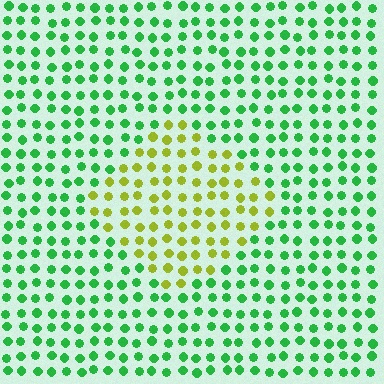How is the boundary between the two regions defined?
The boundary is defined purely by a slight shift in hue (about 57 degrees). Spacing, size, and orientation are identical on both sides.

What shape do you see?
I see a diamond.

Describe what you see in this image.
The image is filled with small green elements in a uniform arrangement. A diamond-shaped region is visible where the elements are tinted to a slightly different hue, forming a subtle color boundary.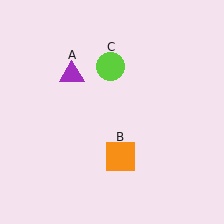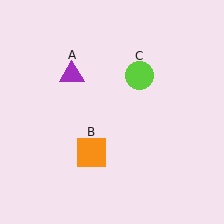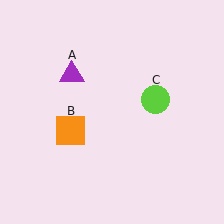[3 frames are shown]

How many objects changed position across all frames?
2 objects changed position: orange square (object B), lime circle (object C).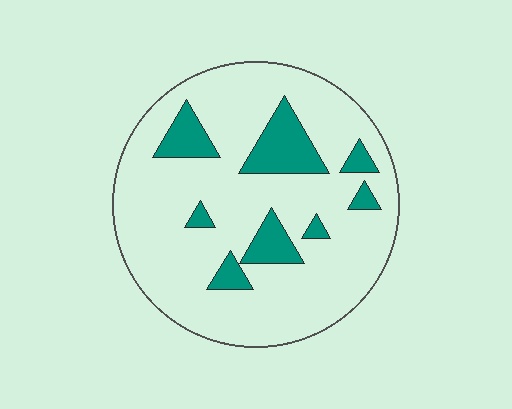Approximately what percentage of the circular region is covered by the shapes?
Approximately 15%.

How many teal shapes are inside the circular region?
8.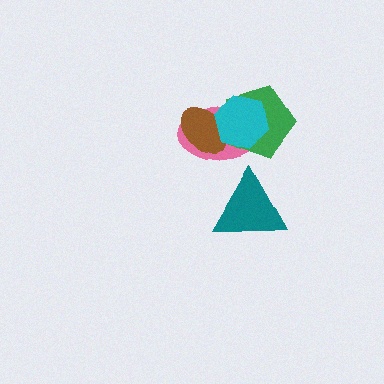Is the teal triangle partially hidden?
No, no other shape covers it.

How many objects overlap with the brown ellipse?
3 objects overlap with the brown ellipse.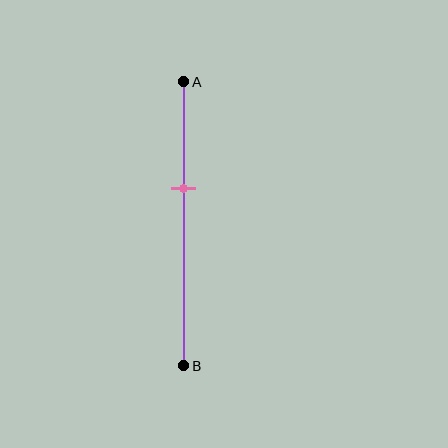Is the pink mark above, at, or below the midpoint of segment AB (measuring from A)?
The pink mark is above the midpoint of segment AB.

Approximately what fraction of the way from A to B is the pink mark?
The pink mark is approximately 40% of the way from A to B.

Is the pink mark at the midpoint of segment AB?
No, the mark is at about 40% from A, not at the 50% midpoint.